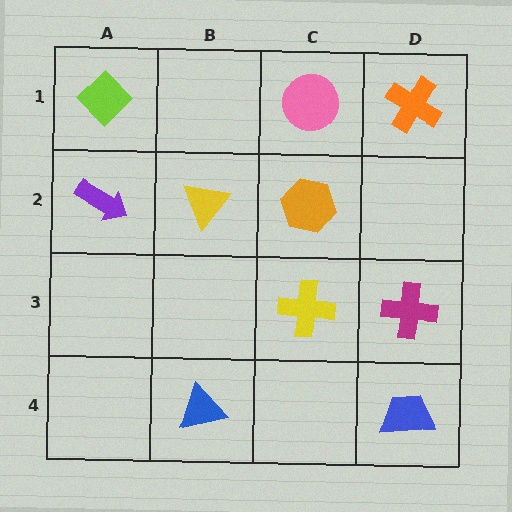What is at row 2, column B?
A yellow triangle.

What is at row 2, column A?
A purple arrow.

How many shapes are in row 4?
2 shapes.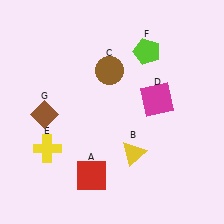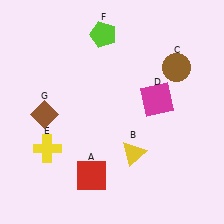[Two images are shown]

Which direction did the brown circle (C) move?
The brown circle (C) moved right.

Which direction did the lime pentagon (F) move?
The lime pentagon (F) moved left.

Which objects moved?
The objects that moved are: the brown circle (C), the lime pentagon (F).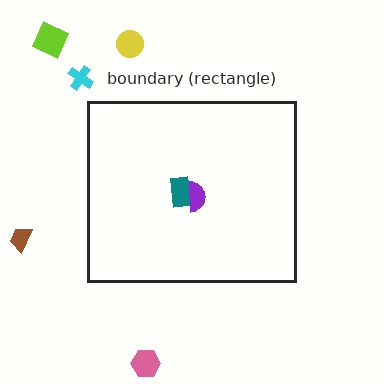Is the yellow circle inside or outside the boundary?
Outside.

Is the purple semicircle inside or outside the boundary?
Inside.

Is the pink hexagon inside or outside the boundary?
Outside.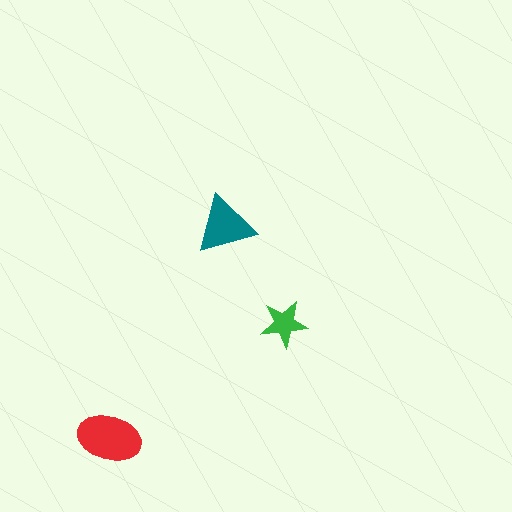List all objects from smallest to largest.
The green star, the teal triangle, the red ellipse.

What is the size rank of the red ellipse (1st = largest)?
1st.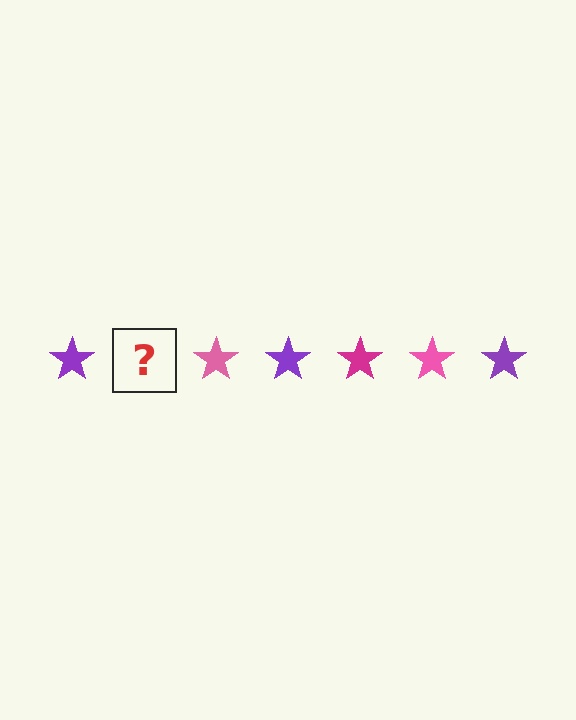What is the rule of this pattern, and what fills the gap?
The rule is that the pattern cycles through purple, magenta, pink stars. The gap should be filled with a magenta star.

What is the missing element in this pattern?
The missing element is a magenta star.